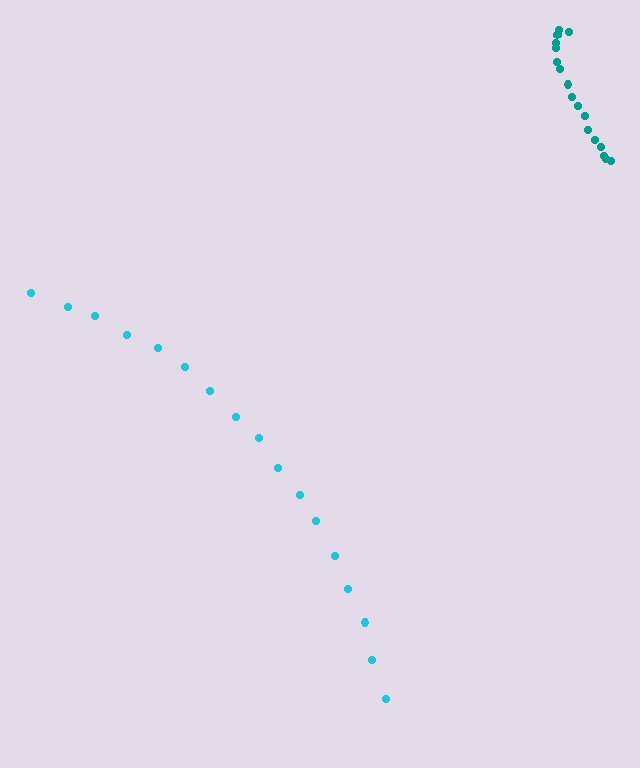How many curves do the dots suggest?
There are 2 distinct paths.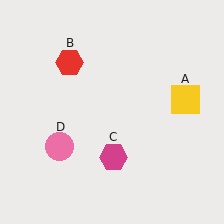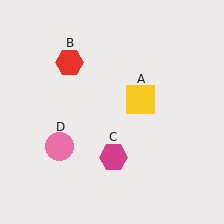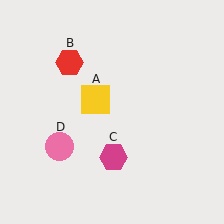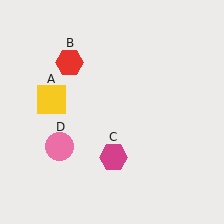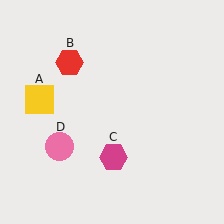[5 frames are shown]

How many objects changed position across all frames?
1 object changed position: yellow square (object A).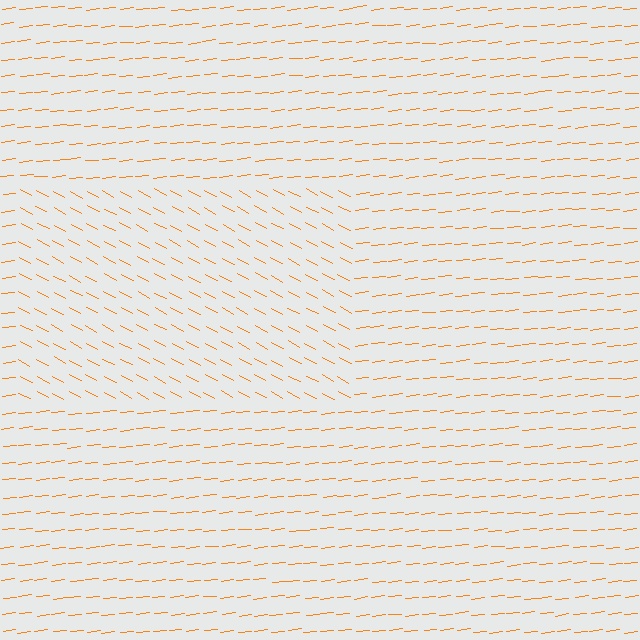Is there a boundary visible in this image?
Yes, there is a texture boundary formed by a change in line orientation.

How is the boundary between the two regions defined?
The boundary is defined purely by a change in line orientation (approximately 35 degrees difference). All lines are the same color and thickness.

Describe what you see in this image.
The image is filled with small orange line segments. A rectangle region in the image has lines oriented differently from the surrounding lines, creating a visible texture boundary.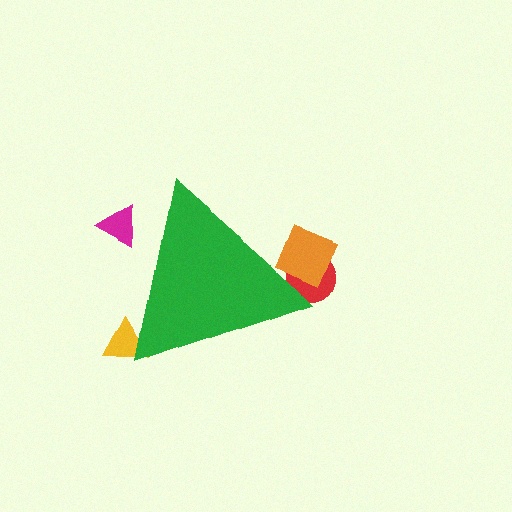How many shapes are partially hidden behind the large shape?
4 shapes are partially hidden.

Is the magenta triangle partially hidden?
Yes, the magenta triangle is partially hidden behind the green triangle.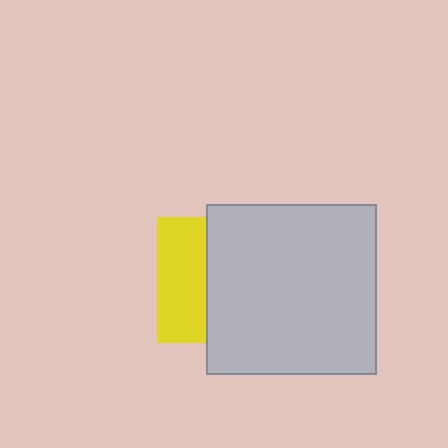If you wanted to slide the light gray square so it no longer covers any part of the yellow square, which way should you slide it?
Slide it right — that is the most direct way to separate the two shapes.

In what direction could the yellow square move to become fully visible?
The yellow square could move left. That would shift it out from behind the light gray square entirely.